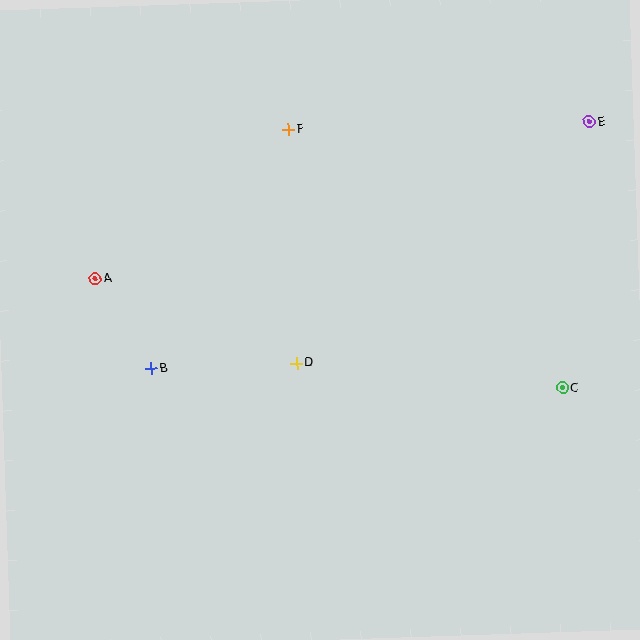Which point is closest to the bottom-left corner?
Point B is closest to the bottom-left corner.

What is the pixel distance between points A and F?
The distance between A and F is 244 pixels.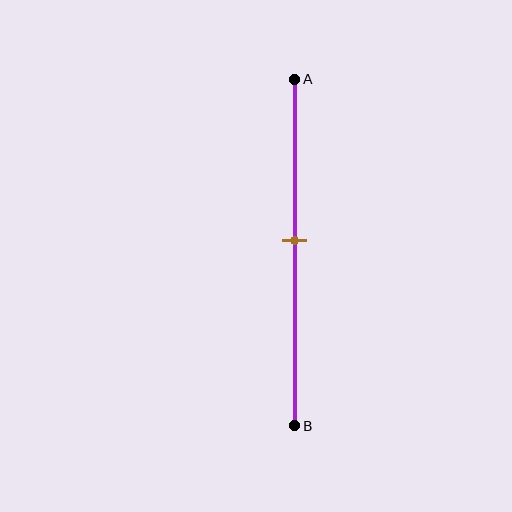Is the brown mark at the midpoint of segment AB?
No, the mark is at about 45% from A, not at the 50% midpoint.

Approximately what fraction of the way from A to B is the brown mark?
The brown mark is approximately 45% of the way from A to B.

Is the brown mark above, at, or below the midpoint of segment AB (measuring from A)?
The brown mark is above the midpoint of segment AB.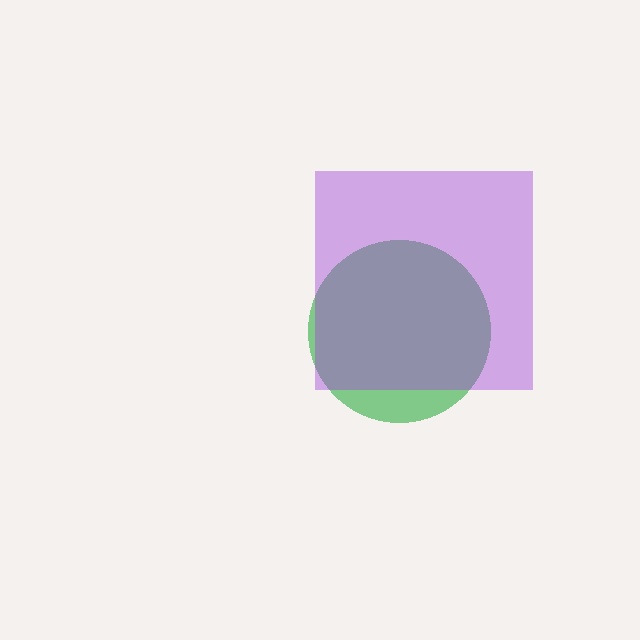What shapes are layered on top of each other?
The layered shapes are: a green circle, a purple square.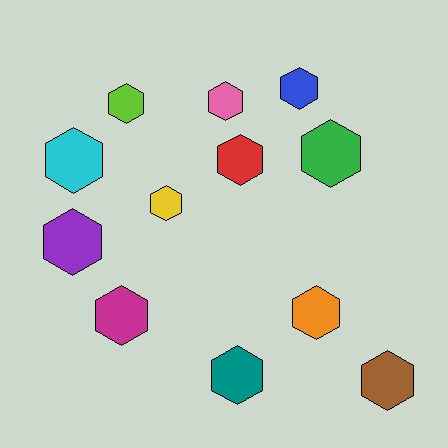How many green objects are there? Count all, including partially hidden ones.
There is 1 green object.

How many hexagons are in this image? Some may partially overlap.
There are 12 hexagons.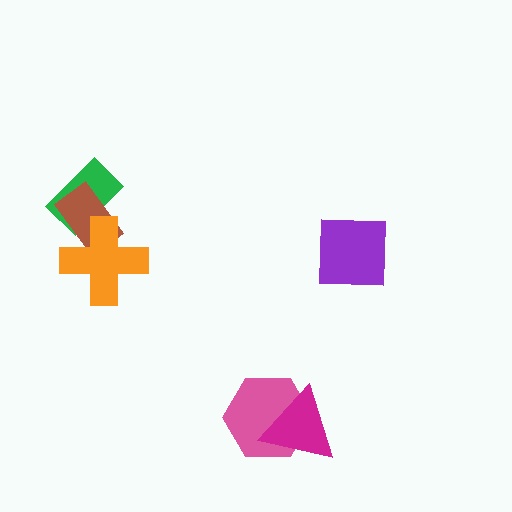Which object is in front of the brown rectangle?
The orange cross is in front of the brown rectangle.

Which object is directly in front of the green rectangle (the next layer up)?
The brown rectangle is directly in front of the green rectangle.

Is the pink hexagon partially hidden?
Yes, it is partially covered by another shape.